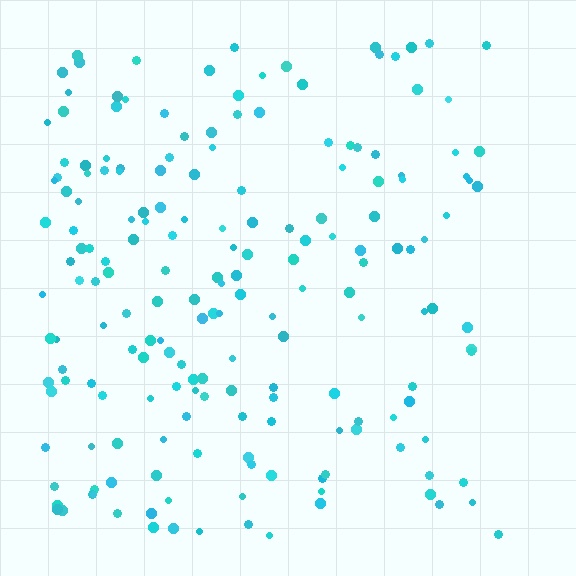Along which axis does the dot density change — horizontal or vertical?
Horizontal.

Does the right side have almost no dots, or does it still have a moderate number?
Still a moderate number, just noticeably fewer than the left.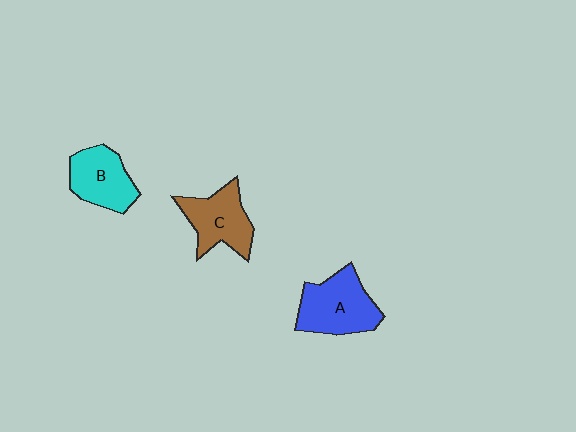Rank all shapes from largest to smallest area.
From largest to smallest: A (blue), C (brown), B (cyan).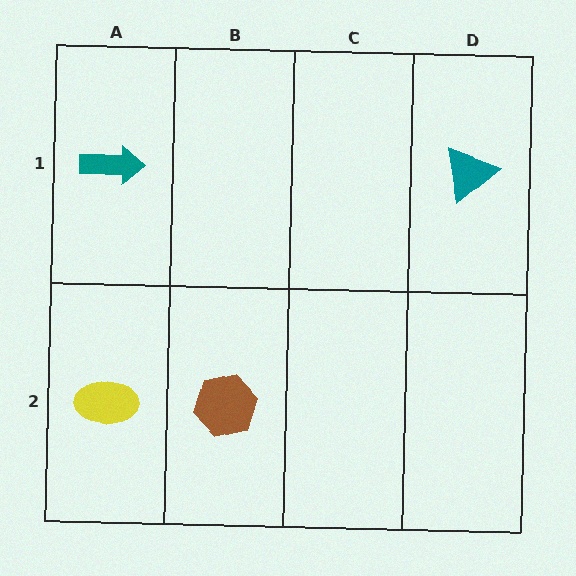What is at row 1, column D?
A teal triangle.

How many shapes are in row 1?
2 shapes.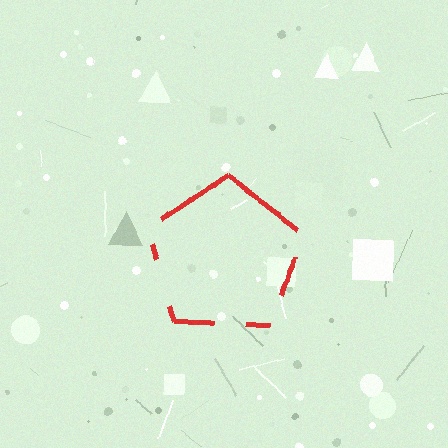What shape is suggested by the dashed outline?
The dashed outline suggests a pentagon.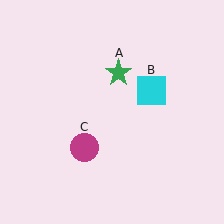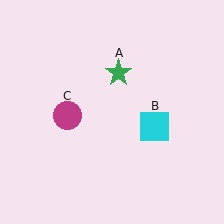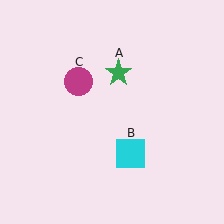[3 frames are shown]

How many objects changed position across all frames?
2 objects changed position: cyan square (object B), magenta circle (object C).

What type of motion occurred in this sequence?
The cyan square (object B), magenta circle (object C) rotated clockwise around the center of the scene.